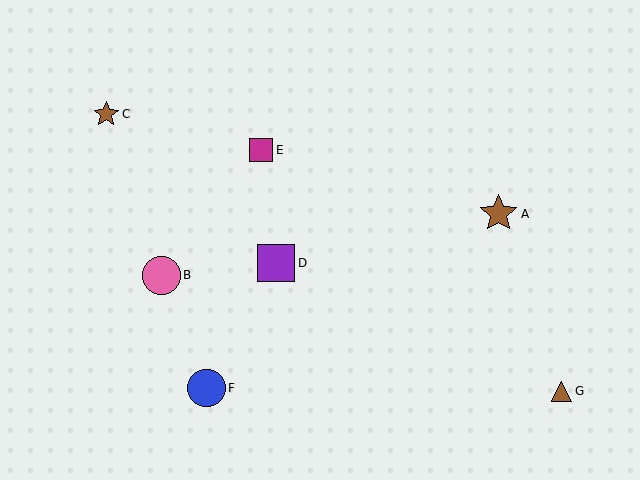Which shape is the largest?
The brown star (labeled A) is the largest.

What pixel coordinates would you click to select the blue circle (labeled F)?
Click at (207, 388) to select the blue circle F.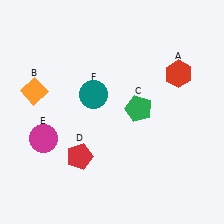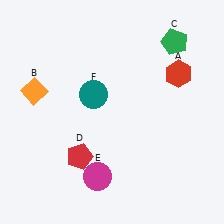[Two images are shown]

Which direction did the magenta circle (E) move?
The magenta circle (E) moved right.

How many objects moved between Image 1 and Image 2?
2 objects moved between the two images.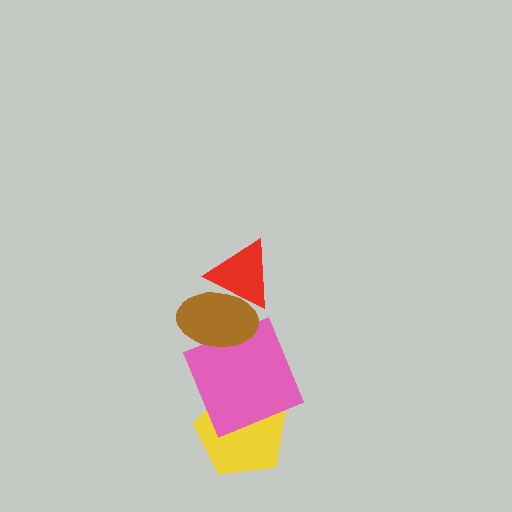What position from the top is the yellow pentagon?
The yellow pentagon is 4th from the top.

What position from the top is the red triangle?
The red triangle is 1st from the top.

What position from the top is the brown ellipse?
The brown ellipse is 2nd from the top.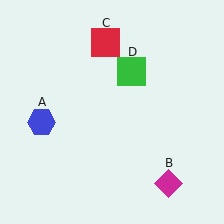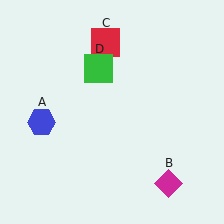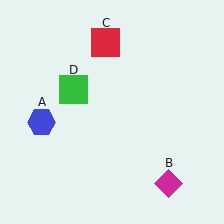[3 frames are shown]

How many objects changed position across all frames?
1 object changed position: green square (object D).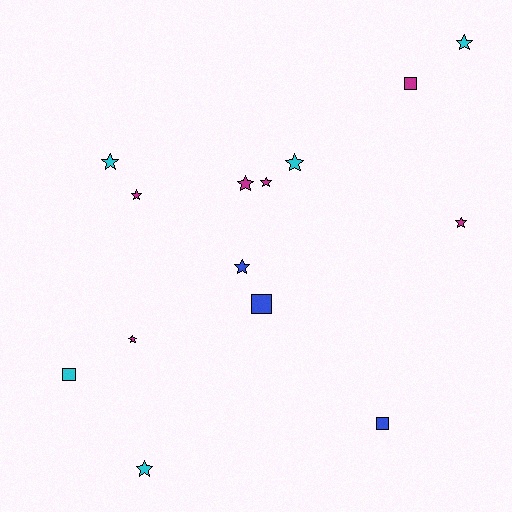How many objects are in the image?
There are 14 objects.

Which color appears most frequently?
Magenta, with 6 objects.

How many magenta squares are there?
There is 1 magenta square.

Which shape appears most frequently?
Star, with 10 objects.